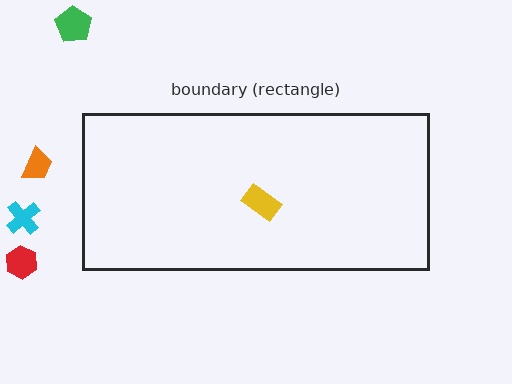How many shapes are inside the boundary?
1 inside, 4 outside.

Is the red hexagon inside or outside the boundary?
Outside.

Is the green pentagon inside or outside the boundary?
Outside.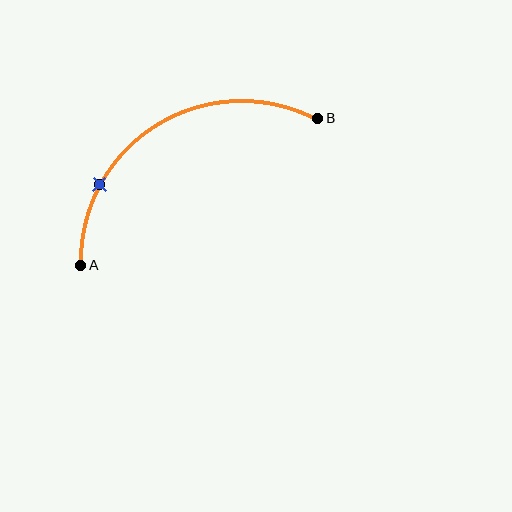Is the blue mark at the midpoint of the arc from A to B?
No. The blue mark lies on the arc but is closer to endpoint A. The arc midpoint would be at the point on the curve equidistant along the arc from both A and B.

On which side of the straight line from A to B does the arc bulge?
The arc bulges above the straight line connecting A and B.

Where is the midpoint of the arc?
The arc midpoint is the point on the curve farthest from the straight line joining A and B. It sits above that line.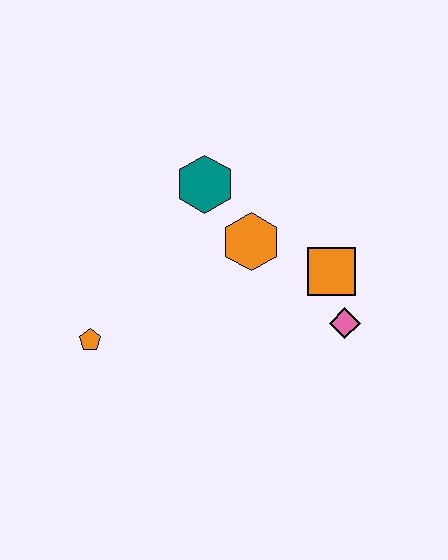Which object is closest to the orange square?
The pink diamond is closest to the orange square.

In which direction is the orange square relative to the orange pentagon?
The orange square is to the right of the orange pentagon.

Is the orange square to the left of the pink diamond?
Yes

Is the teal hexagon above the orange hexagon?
Yes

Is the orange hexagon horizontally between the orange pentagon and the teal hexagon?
No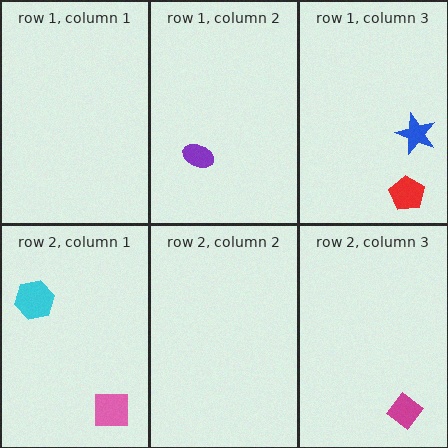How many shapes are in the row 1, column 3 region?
2.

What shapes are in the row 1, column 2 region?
The purple ellipse.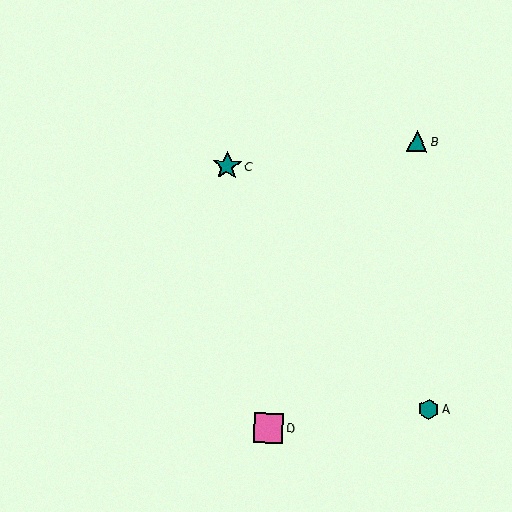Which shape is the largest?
The pink square (labeled D) is the largest.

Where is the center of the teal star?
The center of the teal star is at (227, 166).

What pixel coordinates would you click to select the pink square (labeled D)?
Click at (269, 428) to select the pink square D.